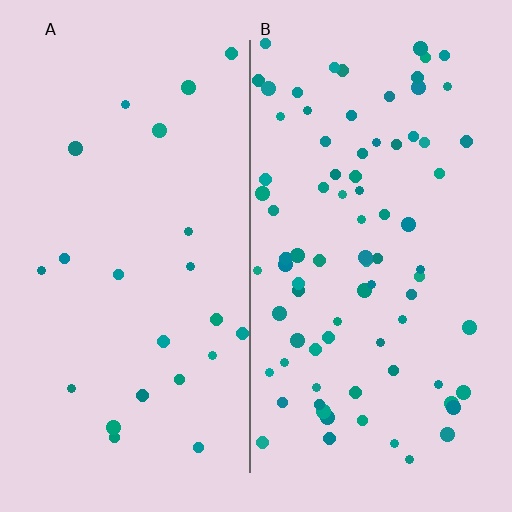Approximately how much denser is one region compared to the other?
Approximately 3.7× — region B over region A.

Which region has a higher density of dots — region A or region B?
B (the right).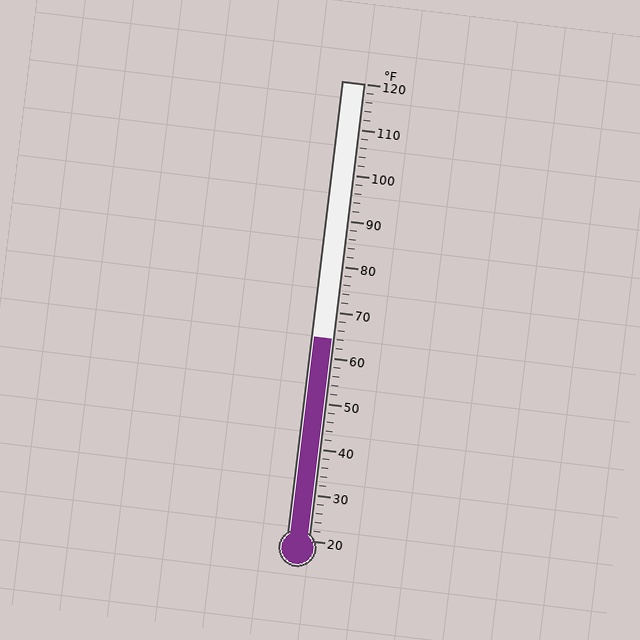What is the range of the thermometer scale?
The thermometer scale ranges from 20°F to 120°F.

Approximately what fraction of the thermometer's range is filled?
The thermometer is filled to approximately 45% of its range.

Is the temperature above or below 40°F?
The temperature is above 40°F.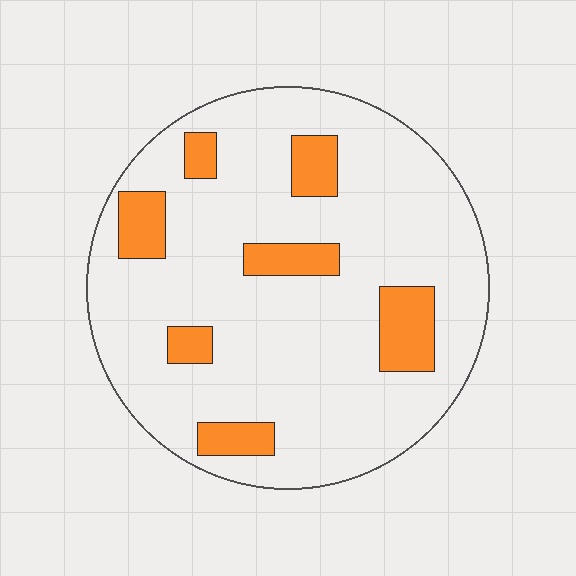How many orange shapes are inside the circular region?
7.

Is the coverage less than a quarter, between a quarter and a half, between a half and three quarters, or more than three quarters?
Less than a quarter.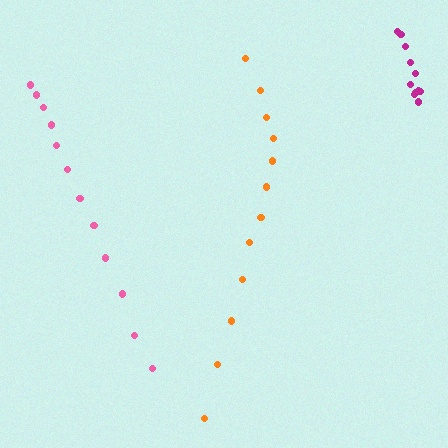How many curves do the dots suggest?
There are 3 distinct paths.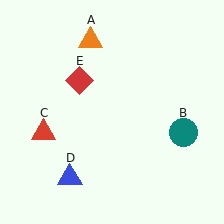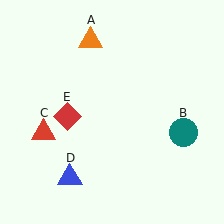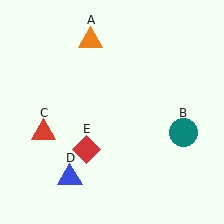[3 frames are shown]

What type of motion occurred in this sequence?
The red diamond (object E) rotated counterclockwise around the center of the scene.